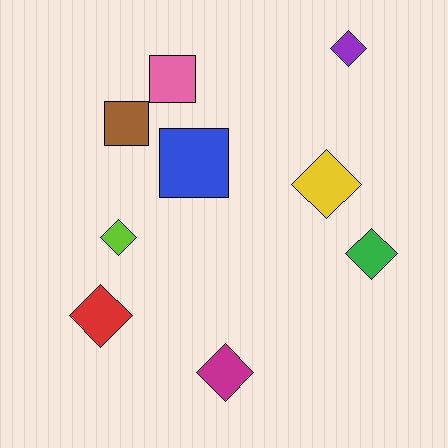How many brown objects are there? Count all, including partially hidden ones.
There is 1 brown object.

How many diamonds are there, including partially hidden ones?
There are 6 diamonds.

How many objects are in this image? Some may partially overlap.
There are 9 objects.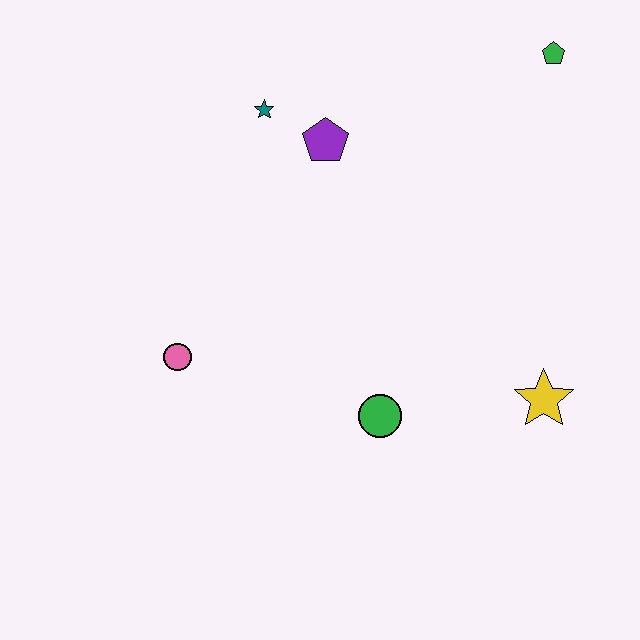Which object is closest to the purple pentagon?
The teal star is closest to the purple pentagon.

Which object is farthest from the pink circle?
The green pentagon is farthest from the pink circle.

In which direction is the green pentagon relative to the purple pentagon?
The green pentagon is to the right of the purple pentagon.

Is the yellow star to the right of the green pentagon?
No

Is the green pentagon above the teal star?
Yes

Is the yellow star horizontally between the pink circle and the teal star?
No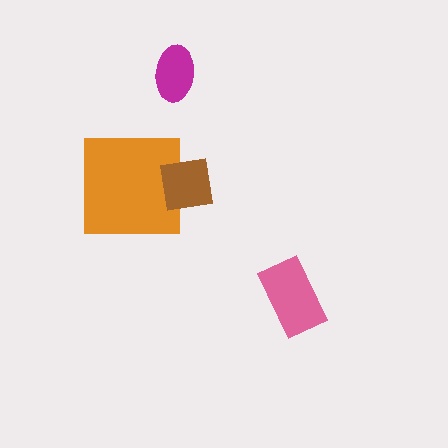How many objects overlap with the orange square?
1 object overlaps with the orange square.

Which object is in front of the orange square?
The brown square is in front of the orange square.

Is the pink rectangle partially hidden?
No, no other shape covers it.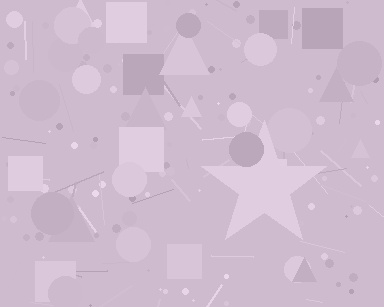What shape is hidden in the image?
A star is hidden in the image.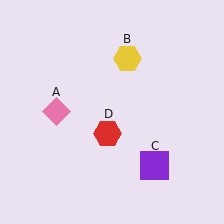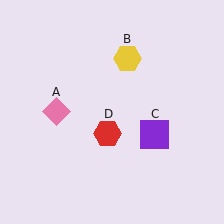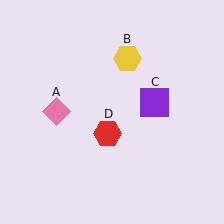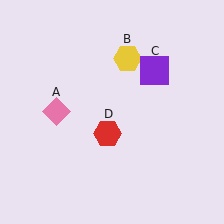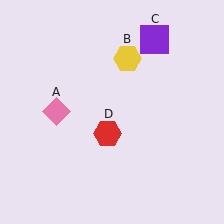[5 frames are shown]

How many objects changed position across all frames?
1 object changed position: purple square (object C).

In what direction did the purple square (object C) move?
The purple square (object C) moved up.